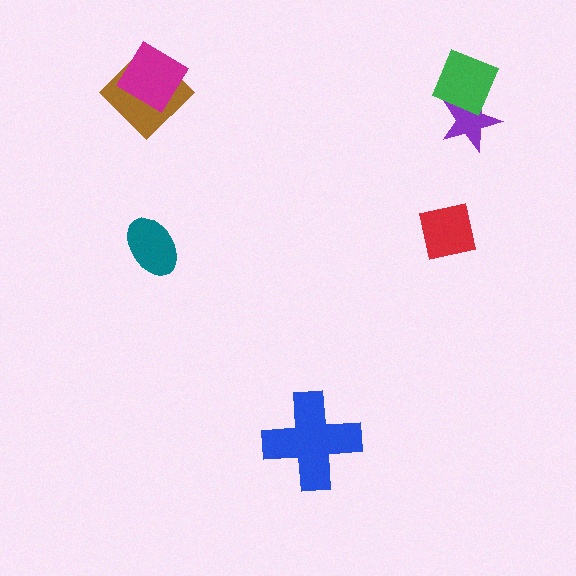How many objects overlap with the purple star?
1 object overlaps with the purple star.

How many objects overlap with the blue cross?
0 objects overlap with the blue cross.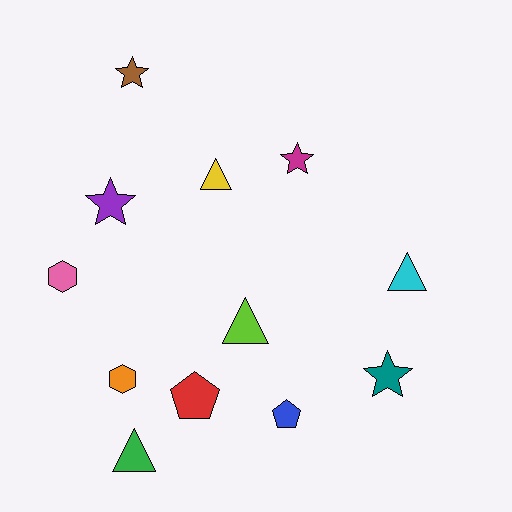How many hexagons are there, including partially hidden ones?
There are 2 hexagons.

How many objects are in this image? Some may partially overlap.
There are 12 objects.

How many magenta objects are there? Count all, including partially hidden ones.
There is 1 magenta object.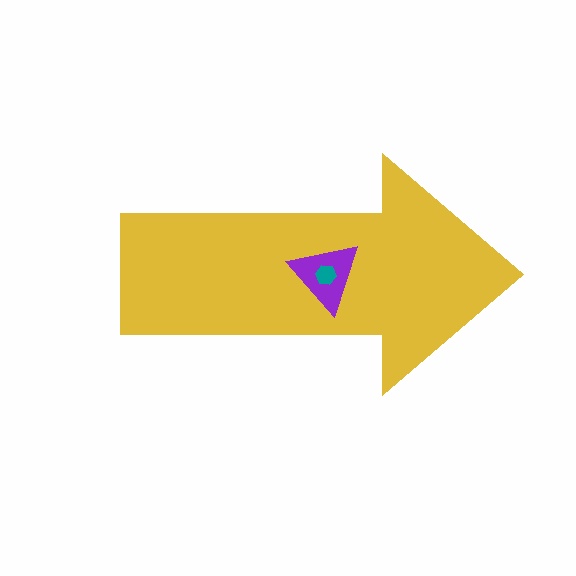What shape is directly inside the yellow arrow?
The purple triangle.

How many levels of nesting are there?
3.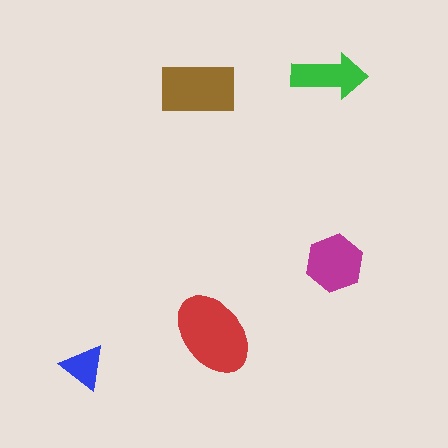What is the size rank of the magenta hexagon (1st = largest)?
3rd.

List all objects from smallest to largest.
The blue triangle, the green arrow, the magenta hexagon, the brown rectangle, the red ellipse.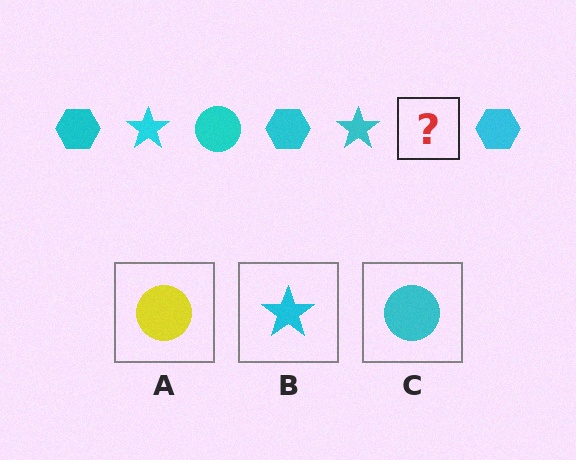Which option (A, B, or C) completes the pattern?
C.